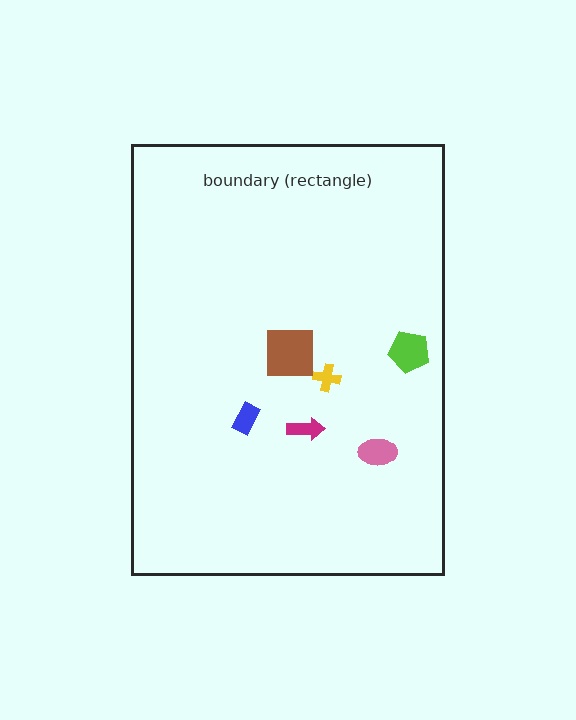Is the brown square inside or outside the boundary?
Inside.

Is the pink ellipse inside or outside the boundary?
Inside.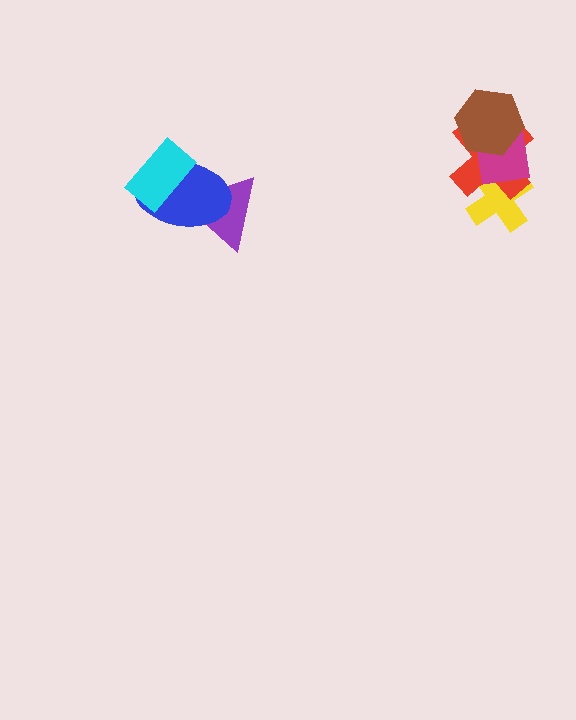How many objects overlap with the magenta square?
3 objects overlap with the magenta square.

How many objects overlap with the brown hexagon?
2 objects overlap with the brown hexagon.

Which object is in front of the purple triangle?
The blue ellipse is in front of the purple triangle.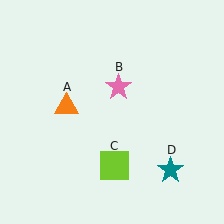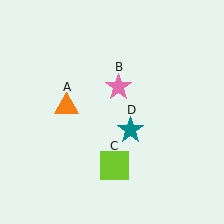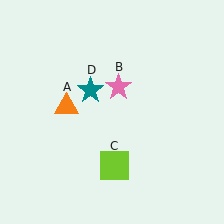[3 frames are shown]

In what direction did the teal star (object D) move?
The teal star (object D) moved up and to the left.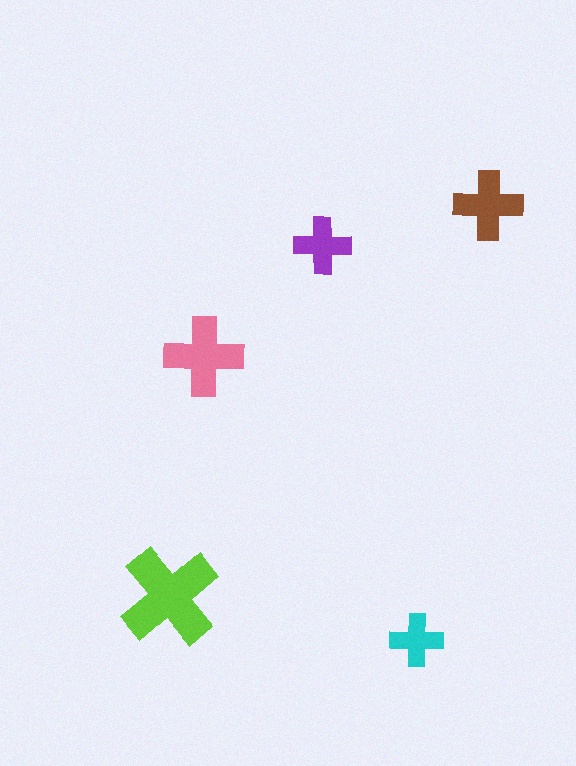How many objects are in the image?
There are 5 objects in the image.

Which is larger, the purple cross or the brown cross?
The brown one.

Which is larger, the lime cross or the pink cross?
The lime one.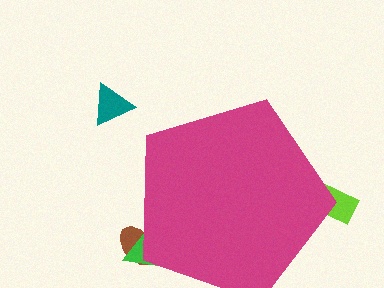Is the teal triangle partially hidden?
No, the teal triangle is fully visible.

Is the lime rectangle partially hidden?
Yes, the lime rectangle is partially hidden behind the magenta pentagon.